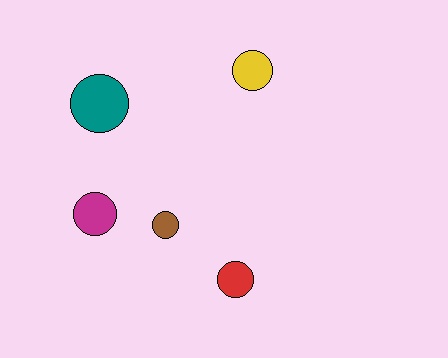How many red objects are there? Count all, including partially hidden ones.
There is 1 red object.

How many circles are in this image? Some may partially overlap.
There are 5 circles.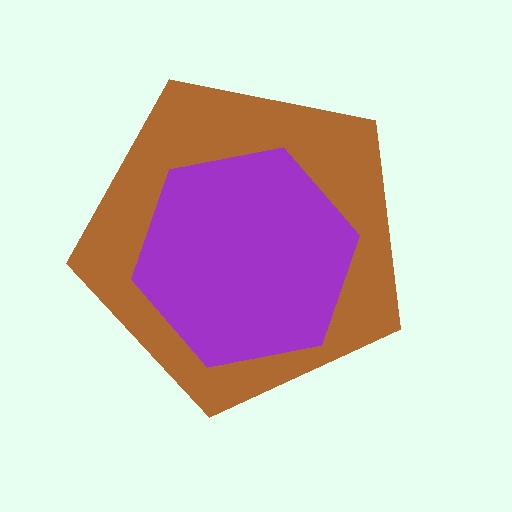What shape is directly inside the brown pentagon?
The purple hexagon.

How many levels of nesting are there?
2.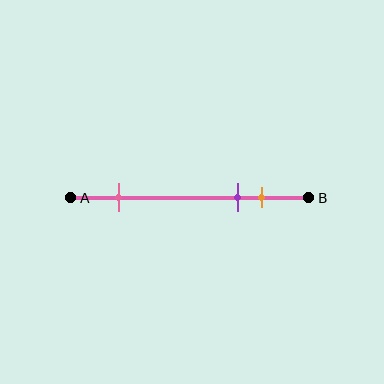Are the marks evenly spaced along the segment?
No, the marks are not evenly spaced.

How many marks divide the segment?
There are 3 marks dividing the segment.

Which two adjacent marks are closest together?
The purple and orange marks are the closest adjacent pair.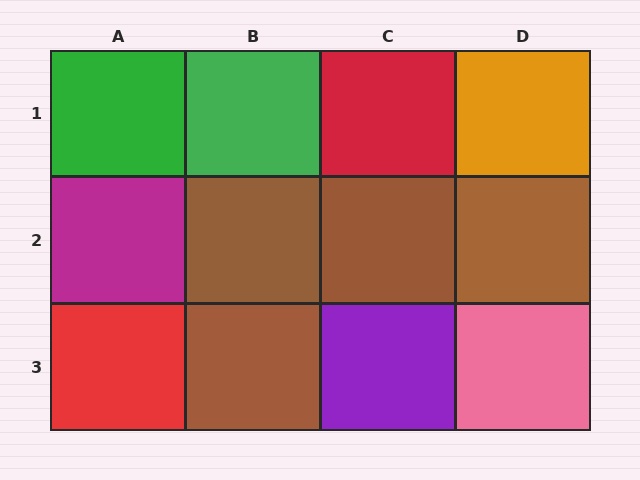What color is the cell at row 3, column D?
Pink.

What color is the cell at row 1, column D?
Orange.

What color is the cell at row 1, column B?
Green.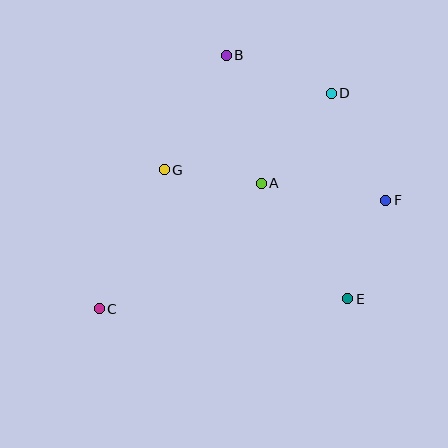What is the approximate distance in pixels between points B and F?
The distance between B and F is approximately 215 pixels.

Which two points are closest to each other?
Points A and G are closest to each other.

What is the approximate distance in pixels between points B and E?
The distance between B and E is approximately 272 pixels.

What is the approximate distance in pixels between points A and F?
The distance between A and F is approximately 126 pixels.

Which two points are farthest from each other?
Points C and D are farthest from each other.